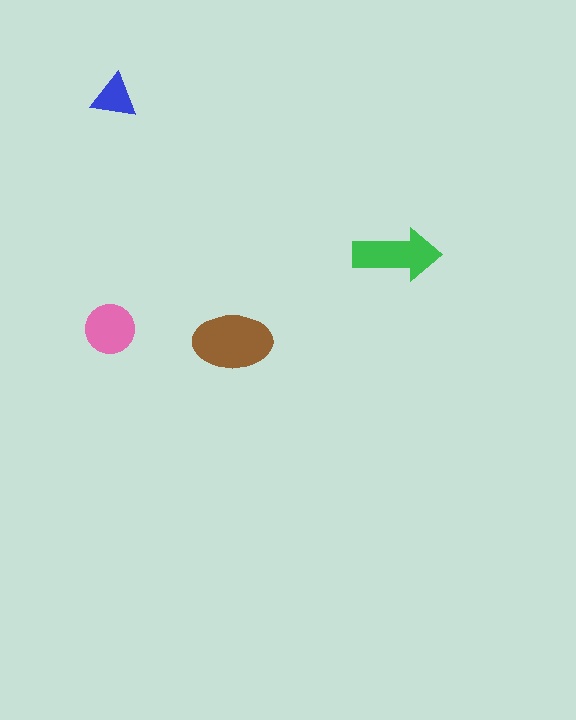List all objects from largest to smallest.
The brown ellipse, the green arrow, the pink circle, the blue triangle.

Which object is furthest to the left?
The pink circle is leftmost.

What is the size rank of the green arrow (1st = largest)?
2nd.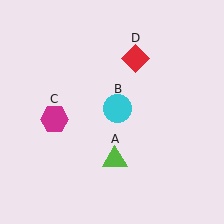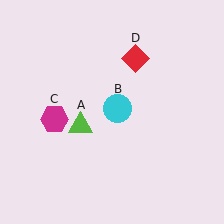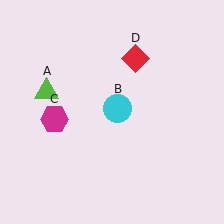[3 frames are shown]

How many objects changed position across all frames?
1 object changed position: lime triangle (object A).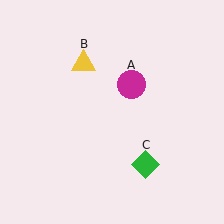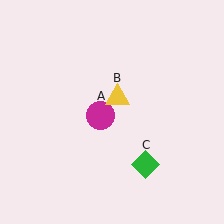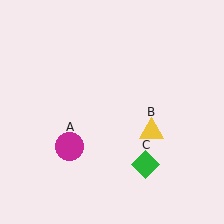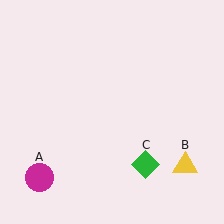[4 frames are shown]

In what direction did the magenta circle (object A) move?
The magenta circle (object A) moved down and to the left.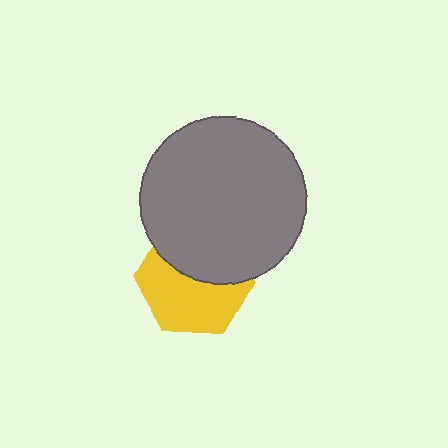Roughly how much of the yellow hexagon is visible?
About half of it is visible (roughly 56%).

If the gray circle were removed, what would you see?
You would see the complete yellow hexagon.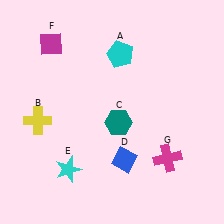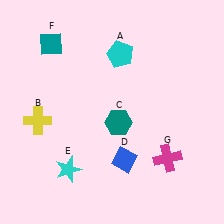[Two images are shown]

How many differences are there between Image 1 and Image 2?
There is 1 difference between the two images.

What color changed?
The diamond (F) changed from magenta in Image 1 to teal in Image 2.